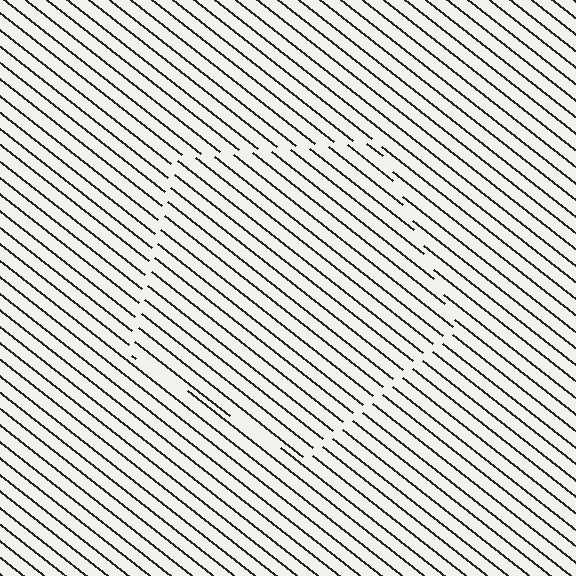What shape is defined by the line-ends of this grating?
An illusory pentagon. The interior of the shape contains the same grating, shifted by half a period — the contour is defined by the phase discontinuity where line-ends from the inner and outer gratings abut.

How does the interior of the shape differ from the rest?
The interior of the shape contains the same grating, shifted by half a period — the contour is defined by the phase discontinuity where line-ends from the inner and outer gratings abut.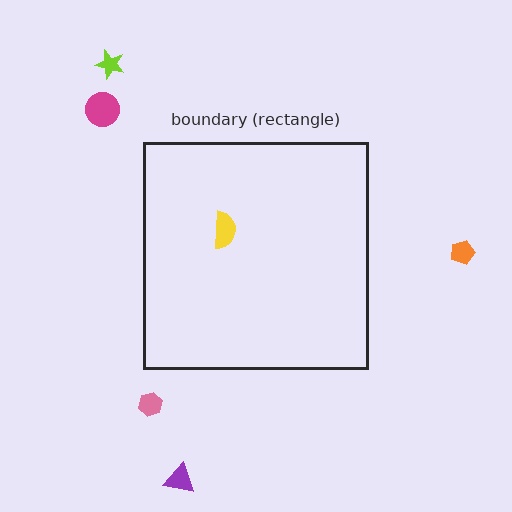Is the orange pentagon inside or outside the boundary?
Outside.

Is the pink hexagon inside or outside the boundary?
Outside.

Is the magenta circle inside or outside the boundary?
Outside.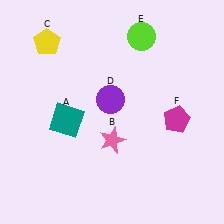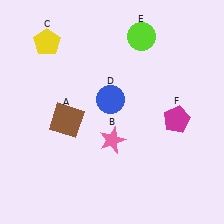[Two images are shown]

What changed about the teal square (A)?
In Image 1, A is teal. In Image 2, it changed to brown.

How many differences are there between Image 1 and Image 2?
There are 2 differences between the two images.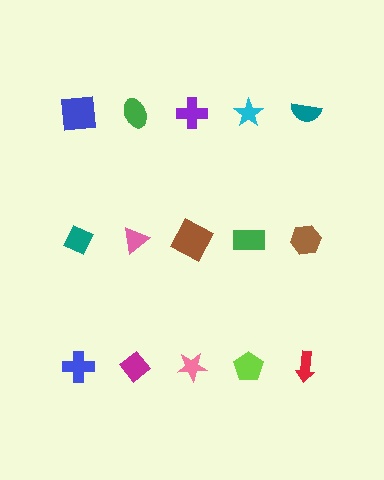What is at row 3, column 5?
A red arrow.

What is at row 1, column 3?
A purple cross.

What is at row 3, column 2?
A magenta diamond.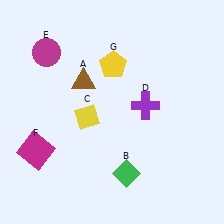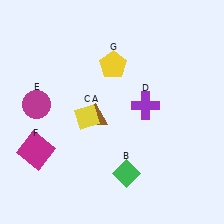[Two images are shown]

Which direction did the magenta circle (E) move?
The magenta circle (E) moved down.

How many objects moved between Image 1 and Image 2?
2 objects moved between the two images.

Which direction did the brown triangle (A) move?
The brown triangle (A) moved down.